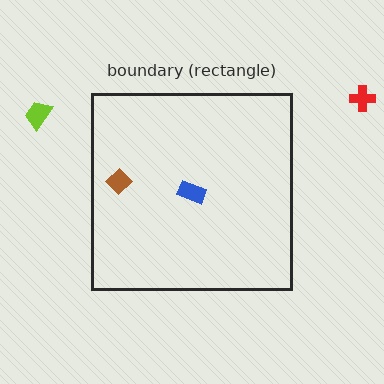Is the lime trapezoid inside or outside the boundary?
Outside.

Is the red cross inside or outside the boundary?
Outside.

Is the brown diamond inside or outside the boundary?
Inside.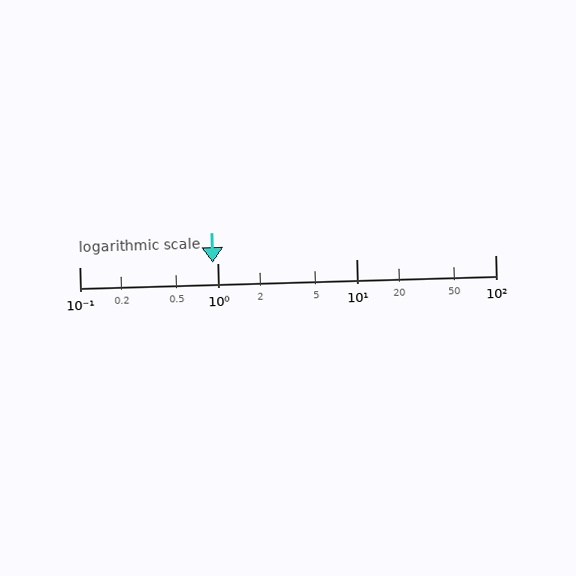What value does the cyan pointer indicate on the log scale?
The pointer indicates approximately 0.92.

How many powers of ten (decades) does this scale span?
The scale spans 3 decades, from 0.1 to 100.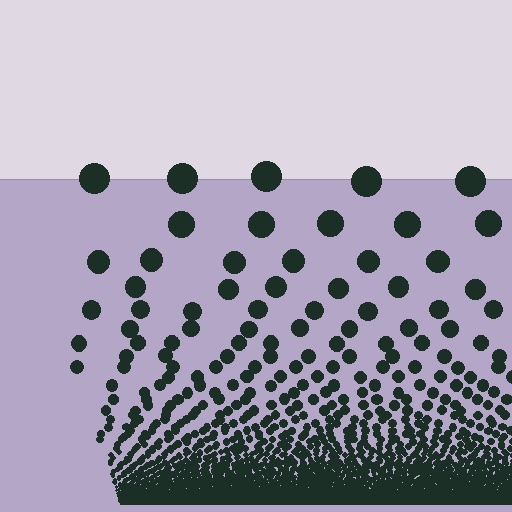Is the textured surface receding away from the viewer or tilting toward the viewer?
The surface appears to tilt toward the viewer. Texture elements get larger and sparser toward the top.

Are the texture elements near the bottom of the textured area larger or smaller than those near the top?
Smaller. The gradient is inverted — elements near the bottom are smaller and denser.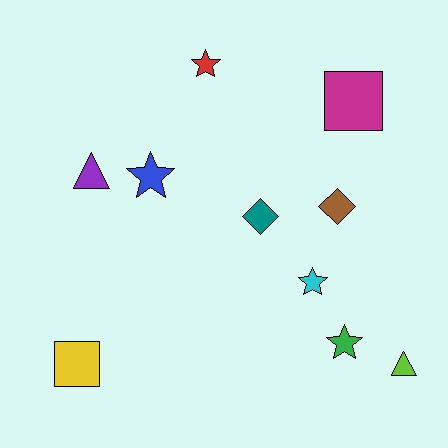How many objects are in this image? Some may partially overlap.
There are 10 objects.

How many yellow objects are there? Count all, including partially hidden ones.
There is 1 yellow object.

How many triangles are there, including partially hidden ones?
There are 2 triangles.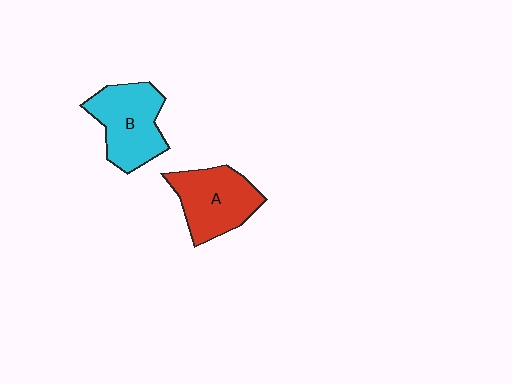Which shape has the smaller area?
Shape A (red).